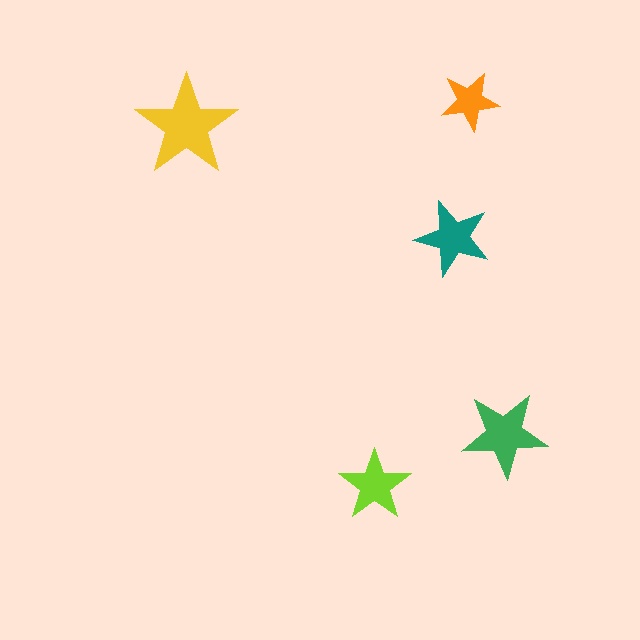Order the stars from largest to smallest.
the yellow one, the green one, the teal one, the lime one, the orange one.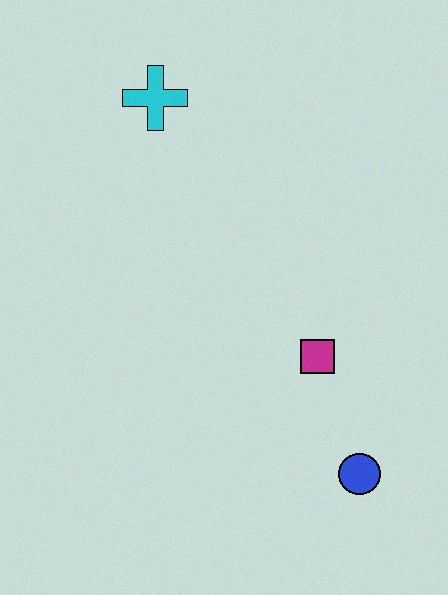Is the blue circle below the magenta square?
Yes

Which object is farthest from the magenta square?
The cyan cross is farthest from the magenta square.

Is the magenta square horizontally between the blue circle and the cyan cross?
Yes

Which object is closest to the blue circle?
The magenta square is closest to the blue circle.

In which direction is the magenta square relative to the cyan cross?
The magenta square is below the cyan cross.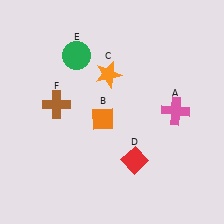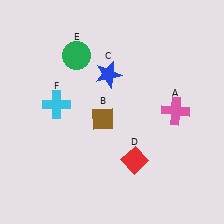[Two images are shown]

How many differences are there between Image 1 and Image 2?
There are 3 differences between the two images.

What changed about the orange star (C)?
In Image 1, C is orange. In Image 2, it changed to blue.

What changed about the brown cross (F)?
In Image 1, F is brown. In Image 2, it changed to cyan.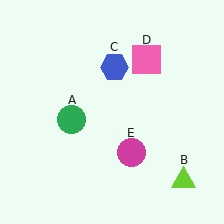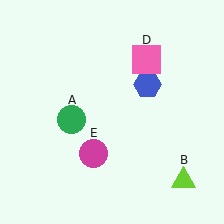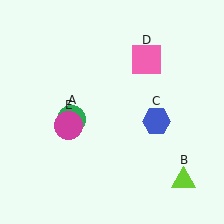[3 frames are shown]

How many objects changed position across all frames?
2 objects changed position: blue hexagon (object C), magenta circle (object E).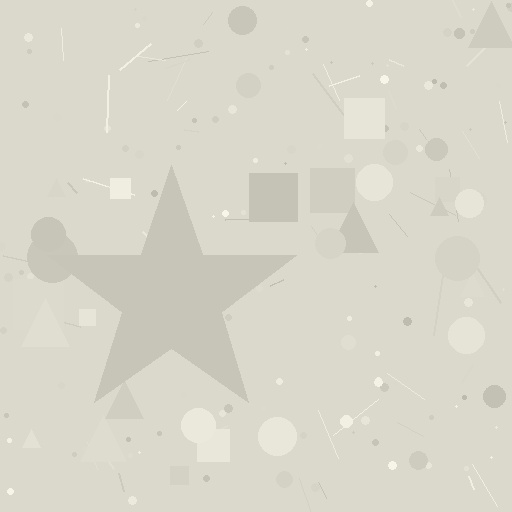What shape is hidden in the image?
A star is hidden in the image.